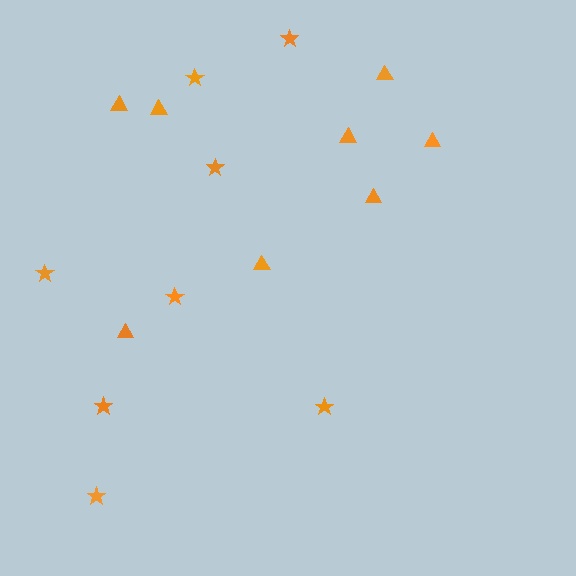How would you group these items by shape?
There are 2 groups: one group of stars (8) and one group of triangles (8).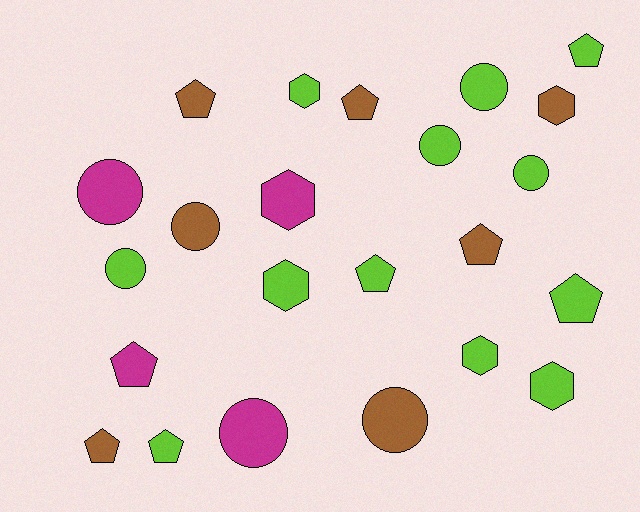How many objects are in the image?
There are 23 objects.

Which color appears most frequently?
Lime, with 12 objects.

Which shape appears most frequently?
Pentagon, with 9 objects.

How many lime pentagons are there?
There are 4 lime pentagons.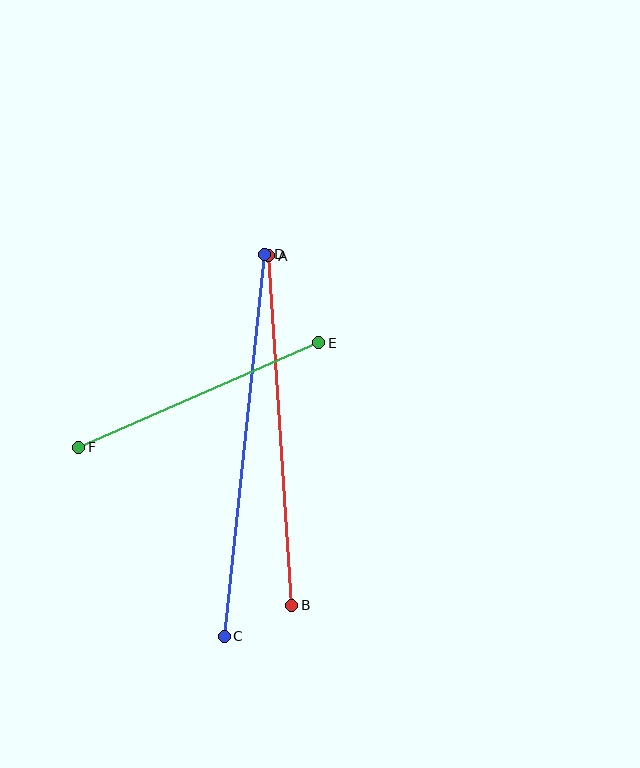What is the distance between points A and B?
The distance is approximately 351 pixels.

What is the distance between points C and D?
The distance is approximately 384 pixels.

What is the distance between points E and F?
The distance is approximately 262 pixels.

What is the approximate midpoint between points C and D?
The midpoint is at approximately (244, 445) pixels.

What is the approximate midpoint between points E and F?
The midpoint is at approximately (199, 395) pixels.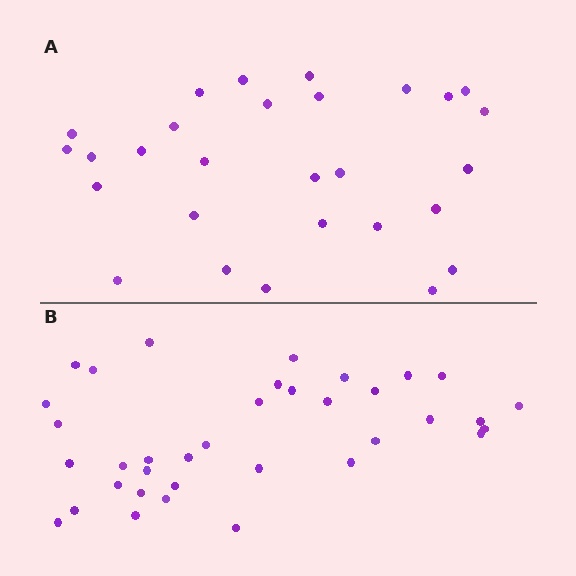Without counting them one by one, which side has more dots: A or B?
Region B (the bottom region) has more dots.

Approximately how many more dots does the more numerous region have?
Region B has roughly 8 or so more dots than region A.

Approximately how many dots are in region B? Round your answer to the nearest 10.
About 40 dots. (The exact count is 36, which rounds to 40.)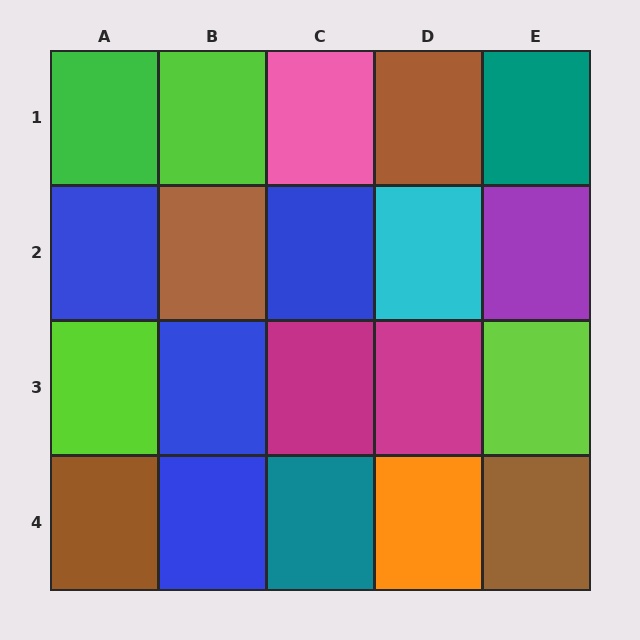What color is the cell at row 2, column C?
Blue.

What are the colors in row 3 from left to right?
Lime, blue, magenta, magenta, lime.